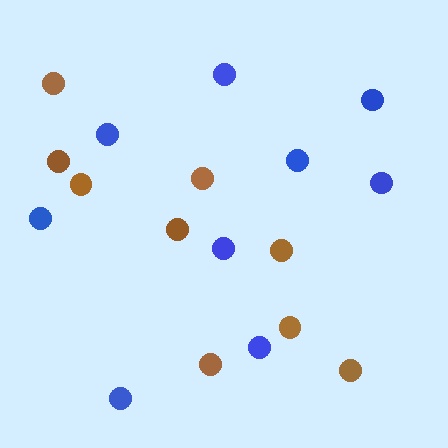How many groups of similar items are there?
There are 2 groups: one group of blue circles (9) and one group of brown circles (9).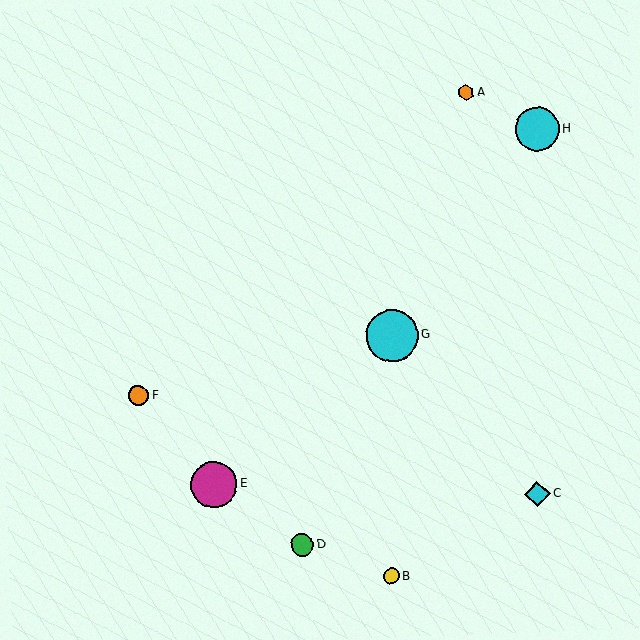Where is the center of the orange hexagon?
The center of the orange hexagon is at (466, 92).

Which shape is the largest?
The cyan circle (labeled G) is the largest.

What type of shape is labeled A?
Shape A is an orange hexagon.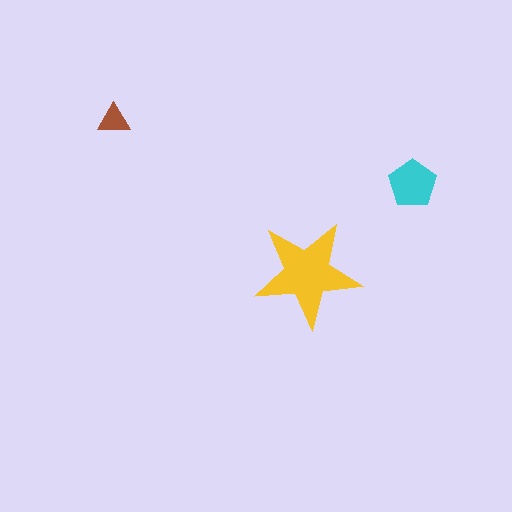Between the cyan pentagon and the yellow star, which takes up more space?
The yellow star.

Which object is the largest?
The yellow star.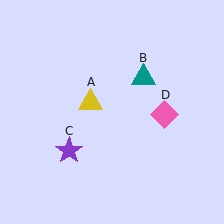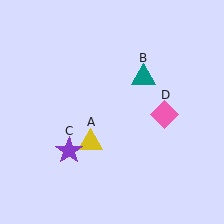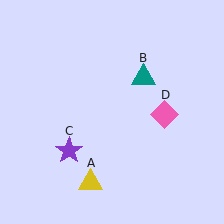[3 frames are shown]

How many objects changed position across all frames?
1 object changed position: yellow triangle (object A).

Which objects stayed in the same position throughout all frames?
Teal triangle (object B) and purple star (object C) and pink diamond (object D) remained stationary.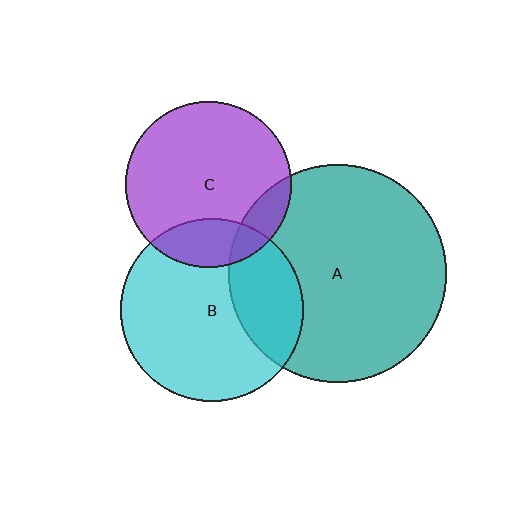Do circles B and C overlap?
Yes.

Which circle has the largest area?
Circle A (teal).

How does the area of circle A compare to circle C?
Approximately 1.7 times.